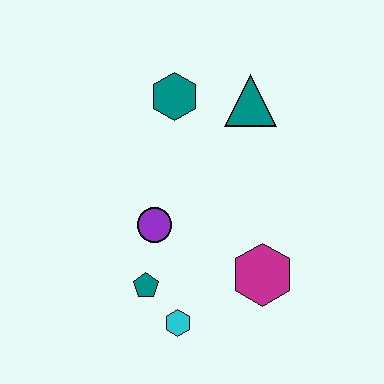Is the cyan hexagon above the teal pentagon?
No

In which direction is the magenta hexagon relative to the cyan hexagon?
The magenta hexagon is to the right of the cyan hexagon.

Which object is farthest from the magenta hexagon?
The teal hexagon is farthest from the magenta hexagon.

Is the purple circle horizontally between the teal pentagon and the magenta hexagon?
Yes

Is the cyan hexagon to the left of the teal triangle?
Yes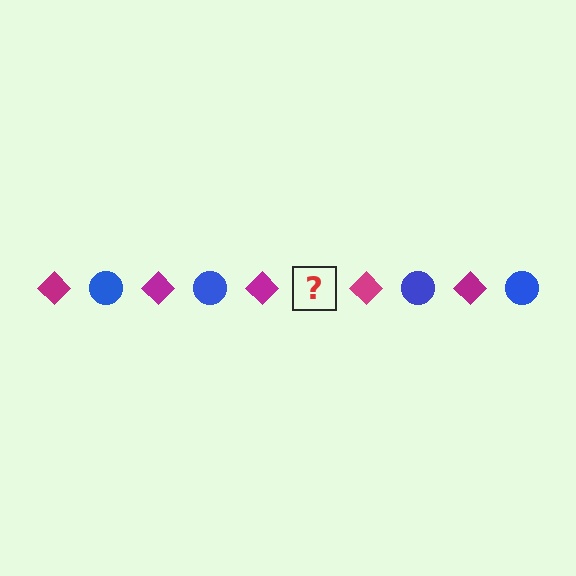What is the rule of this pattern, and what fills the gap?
The rule is that the pattern alternates between magenta diamond and blue circle. The gap should be filled with a blue circle.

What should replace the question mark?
The question mark should be replaced with a blue circle.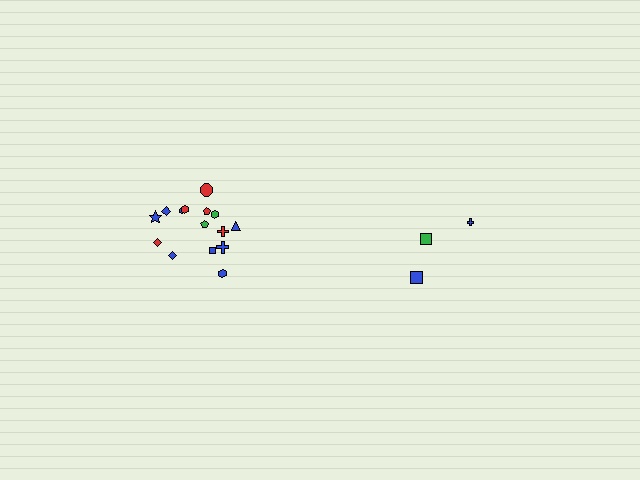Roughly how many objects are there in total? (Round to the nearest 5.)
Roughly 20 objects in total.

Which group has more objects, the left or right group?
The left group.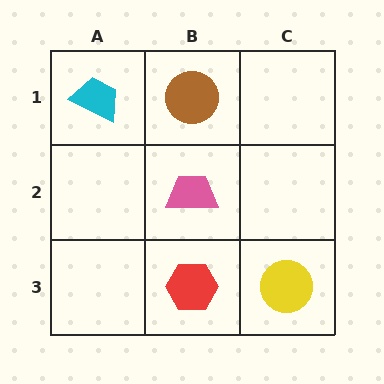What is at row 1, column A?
A cyan trapezoid.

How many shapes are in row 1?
2 shapes.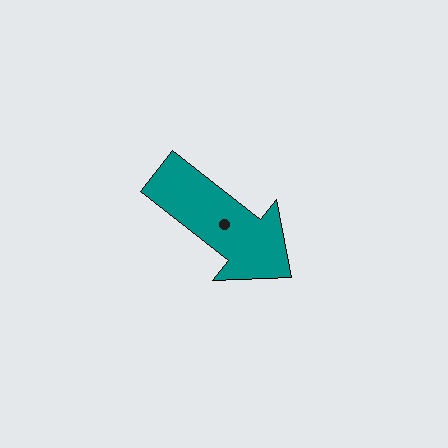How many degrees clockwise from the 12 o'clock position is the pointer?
Approximately 128 degrees.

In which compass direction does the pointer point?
Southeast.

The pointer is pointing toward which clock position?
Roughly 4 o'clock.